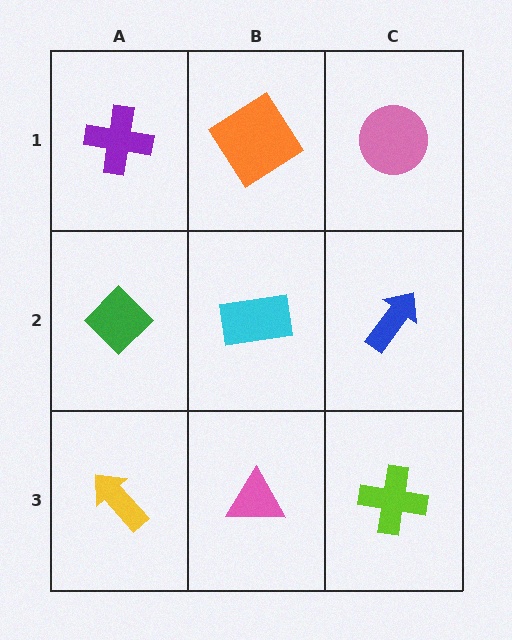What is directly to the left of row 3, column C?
A pink triangle.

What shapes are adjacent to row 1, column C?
A blue arrow (row 2, column C), an orange diamond (row 1, column B).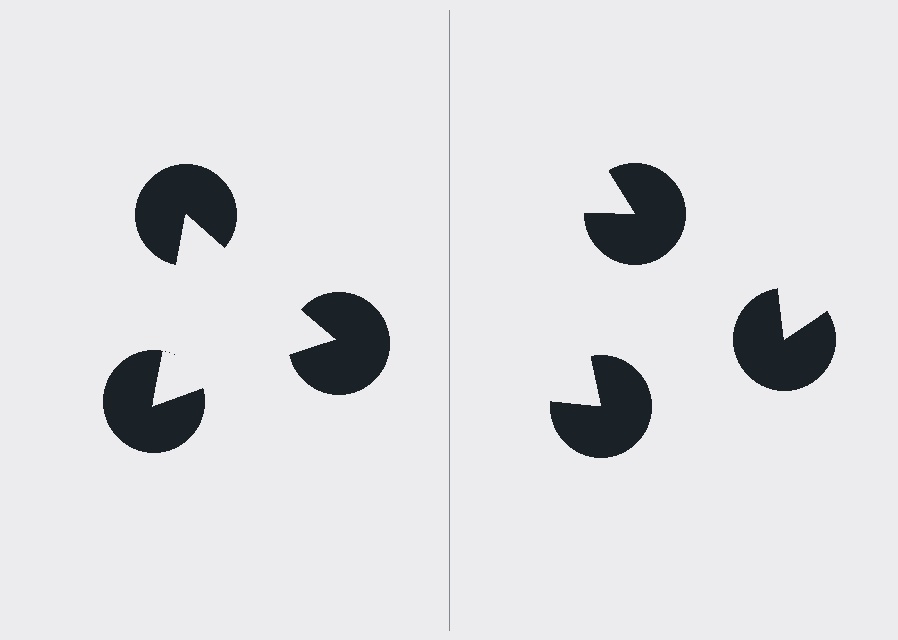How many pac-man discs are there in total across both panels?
6 — 3 on each side.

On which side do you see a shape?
An illusory triangle appears on the left side. On the right side the wedge cuts are rotated, so no coherent shape forms.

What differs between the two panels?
The pac-man discs are positioned identically on both sides; only the wedge orientations differ. On the left they align to a triangle; on the right they are misaligned.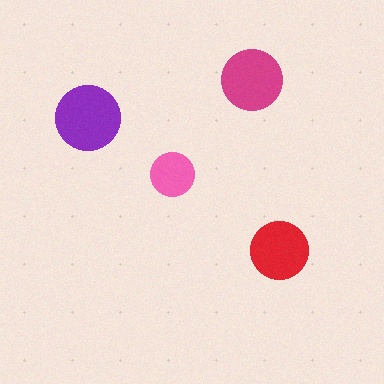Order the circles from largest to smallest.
the purple one, the magenta one, the red one, the pink one.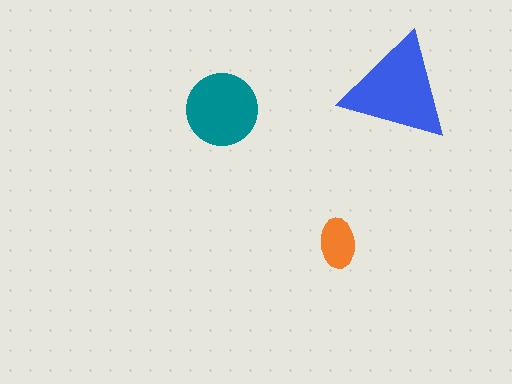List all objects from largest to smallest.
The blue triangle, the teal circle, the orange ellipse.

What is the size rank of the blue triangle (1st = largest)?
1st.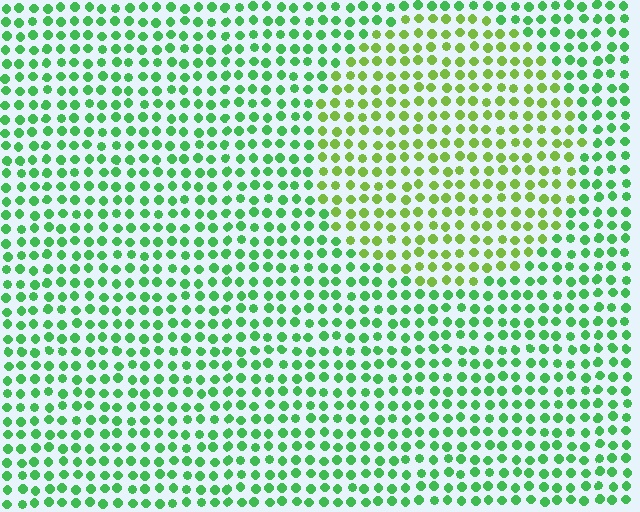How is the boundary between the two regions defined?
The boundary is defined purely by a slight shift in hue (about 36 degrees). Spacing, size, and orientation are identical on both sides.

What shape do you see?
I see a circle.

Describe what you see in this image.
The image is filled with small green elements in a uniform arrangement. A circle-shaped region is visible where the elements are tinted to a slightly different hue, forming a subtle color boundary.